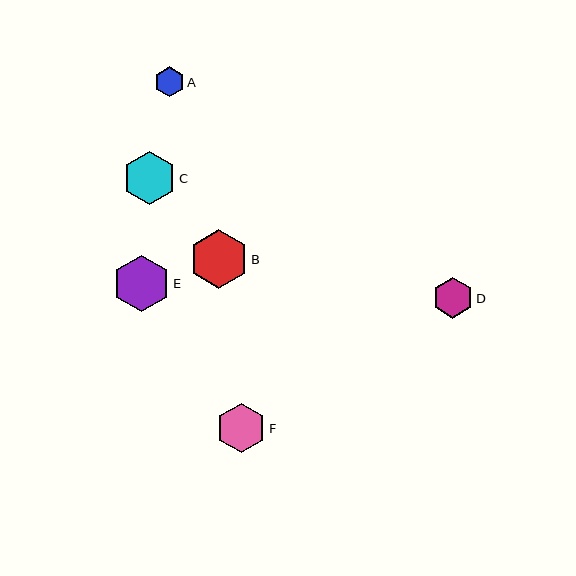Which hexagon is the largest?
Hexagon B is the largest with a size of approximately 58 pixels.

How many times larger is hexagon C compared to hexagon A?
Hexagon C is approximately 1.8 times the size of hexagon A.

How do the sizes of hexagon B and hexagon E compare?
Hexagon B and hexagon E are approximately the same size.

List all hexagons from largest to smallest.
From largest to smallest: B, E, C, F, D, A.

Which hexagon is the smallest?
Hexagon A is the smallest with a size of approximately 30 pixels.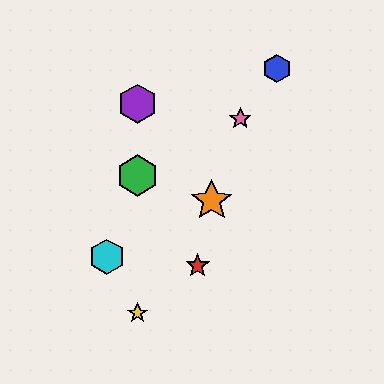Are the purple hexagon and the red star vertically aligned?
No, the purple hexagon is at x≈137 and the red star is at x≈198.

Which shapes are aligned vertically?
The green hexagon, the yellow star, the purple hexagon are aligned vertically.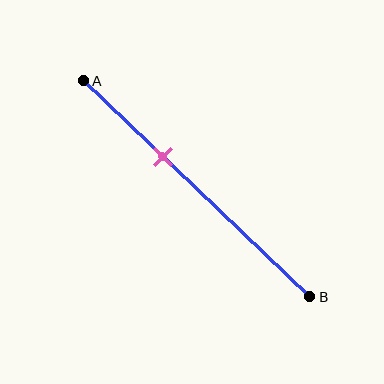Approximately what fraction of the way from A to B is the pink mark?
The pink mark is approximately 35% of the way from A to B.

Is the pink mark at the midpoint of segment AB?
No, the mark is at about 35% from A, not at the 50% midpoint.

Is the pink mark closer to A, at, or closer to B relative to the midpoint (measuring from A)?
The pink mark is closer to point A than the midpoint of segment AB.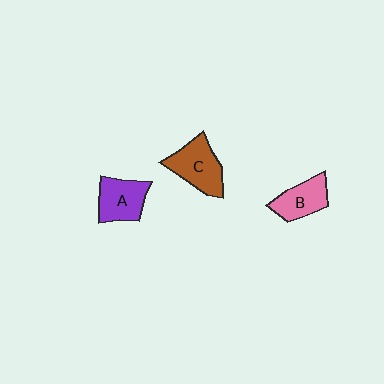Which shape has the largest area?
Shape C (brown).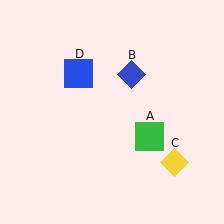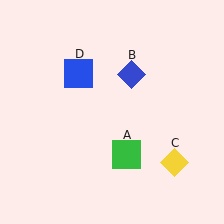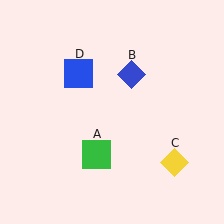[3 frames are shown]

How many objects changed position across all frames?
1 object changed position: green square (object A).